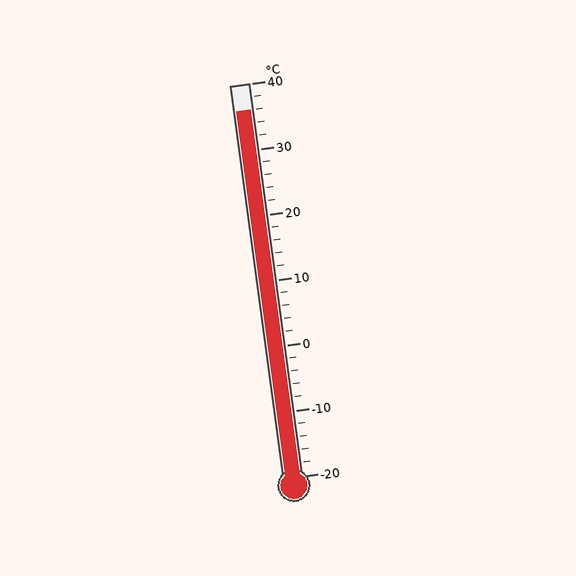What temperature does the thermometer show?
The thermometer shows approximately 36°C.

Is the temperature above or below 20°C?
The temperature is above 20°C.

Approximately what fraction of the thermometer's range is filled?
The thermometer is filled to approximately 95% of its range.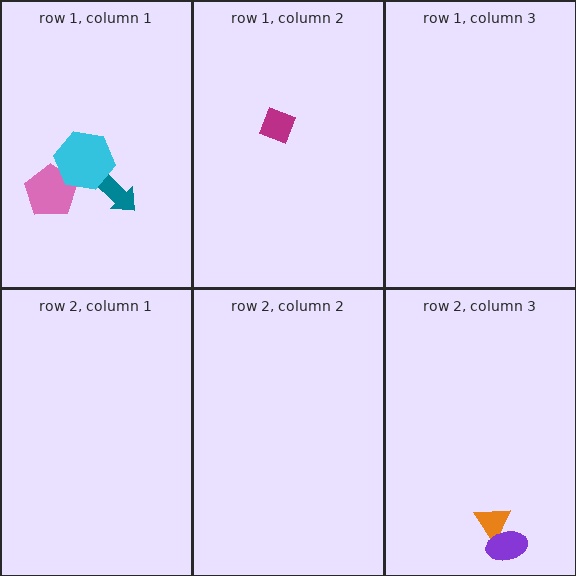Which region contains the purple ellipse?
The row 2, column 3 region.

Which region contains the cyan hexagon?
The row 1, column 1 region.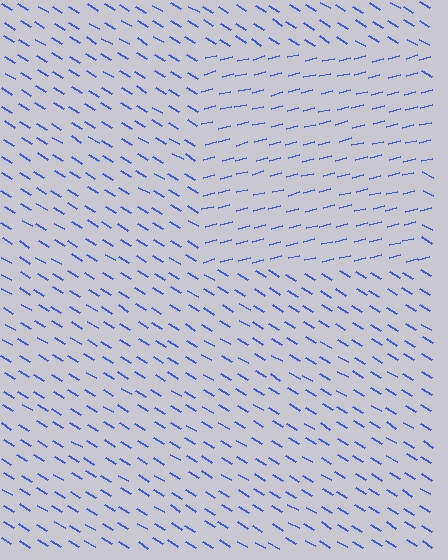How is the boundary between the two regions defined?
The boundary is defined purely by a change in line orientation (approximately 45 degrees difference). All lines are the same color and thickness.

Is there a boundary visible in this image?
Yes, there is a texture boundary formed by a change in line orientation.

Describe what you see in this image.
The image is filled with small blue line segments. A rectangle region in the image has lines oriented differently from the surrounding lines, creating a visible texture boundary.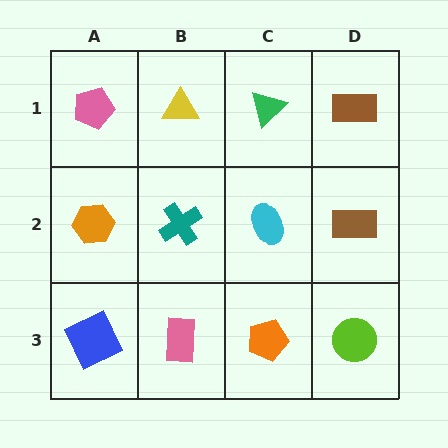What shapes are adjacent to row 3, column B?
A teal cross (row 2, column B), a blue square (row 3, column A), an orange pentagon (row 3, column C).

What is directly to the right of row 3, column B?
An orange pentagon.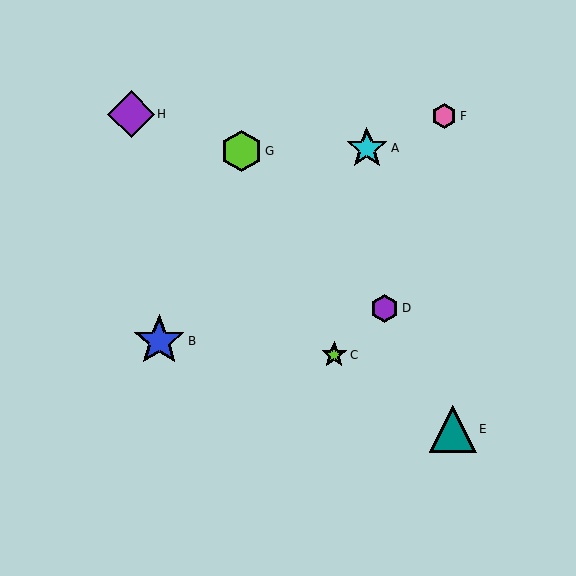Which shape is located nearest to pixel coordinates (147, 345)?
The blue star (labeled B) at (159, 341) is nearest to that location.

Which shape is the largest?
The blue star (labeled B) is the largest.